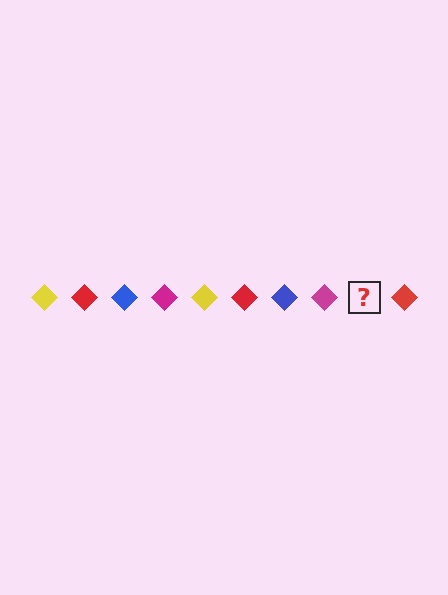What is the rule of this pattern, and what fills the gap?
The rule is that the pattern cycles through yellow, red, blue, magenta diamonds. The gap should be filled with a yellow diamond.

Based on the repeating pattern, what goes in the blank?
The blank should be a yellow diamond.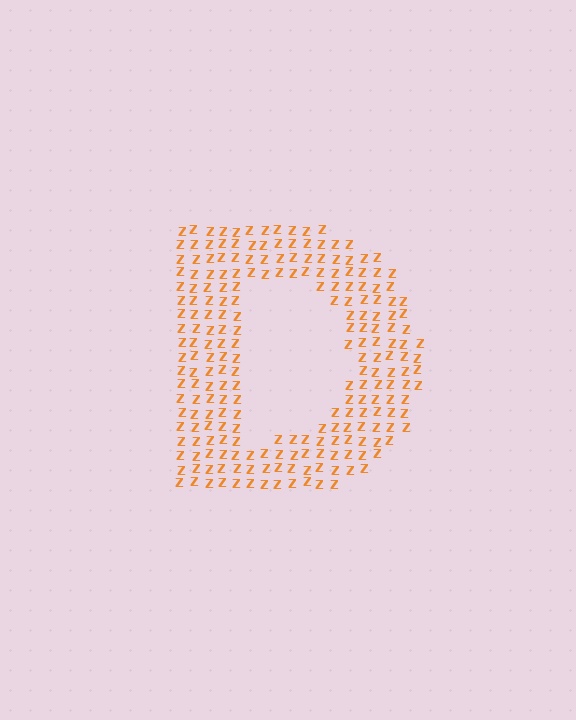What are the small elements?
The small elements are letter Z's.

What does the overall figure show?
The overall figure shows the letter D.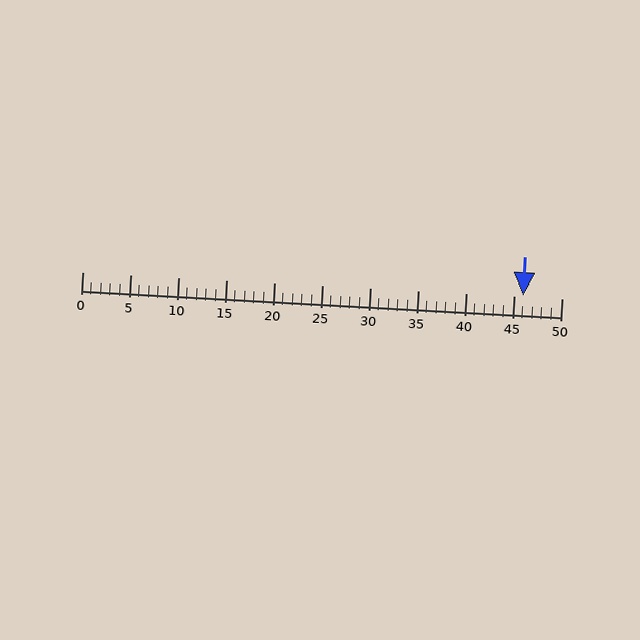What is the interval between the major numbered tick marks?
The major tick marks are spaced 5 units apart.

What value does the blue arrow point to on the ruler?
The blue arrow points to approximately 46.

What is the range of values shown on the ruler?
The ruler shows values from 0 to 50.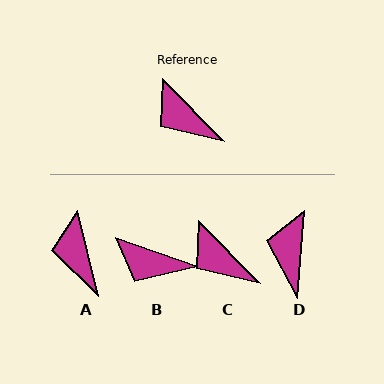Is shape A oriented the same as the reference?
No, it is off by about 31 degrees.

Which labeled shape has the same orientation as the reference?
C.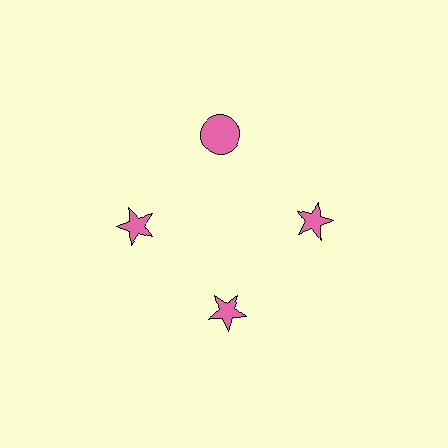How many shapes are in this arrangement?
There are 4 shapes arranged in a ring pattern.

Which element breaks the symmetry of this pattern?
The pink circle at roughly the 12 o'clock position breaks the symmetry. All other shapes are pink stars.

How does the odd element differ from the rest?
It has a different shape: circle instead of star.